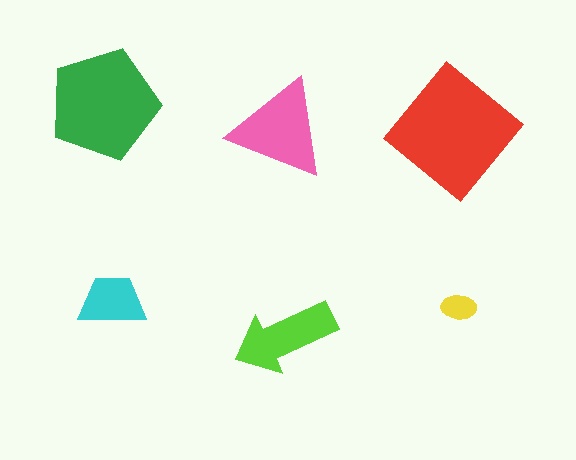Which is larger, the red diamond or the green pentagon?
The red diamond.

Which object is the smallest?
The yellow ellipse.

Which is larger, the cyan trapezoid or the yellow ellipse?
The cyan trapezoid.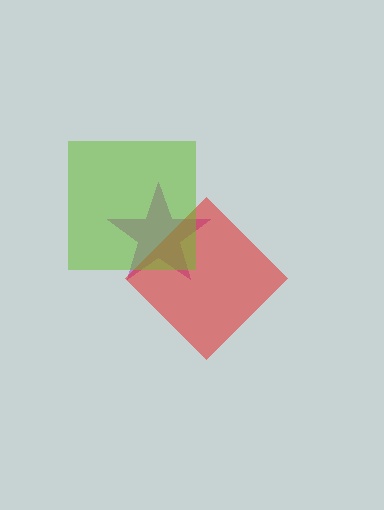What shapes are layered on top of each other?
The layered shapes are: a purple star, a red diamond, a lime square.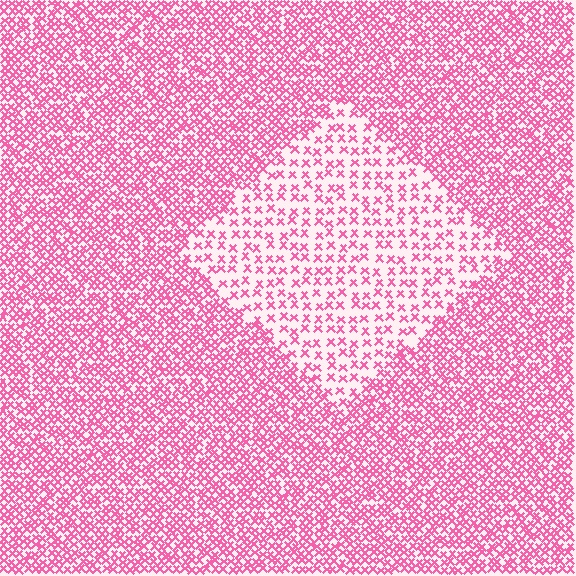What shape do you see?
I see a diamond.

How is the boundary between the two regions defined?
The boundary is defined by a change in element density (approximately 2.3x ratio). All elements are the same color, size, and shape.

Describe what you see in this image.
The image contains small pink elements arranged at two different densities. A diamond-shaped region is visible where the elements are less densely packed than the surrounding area.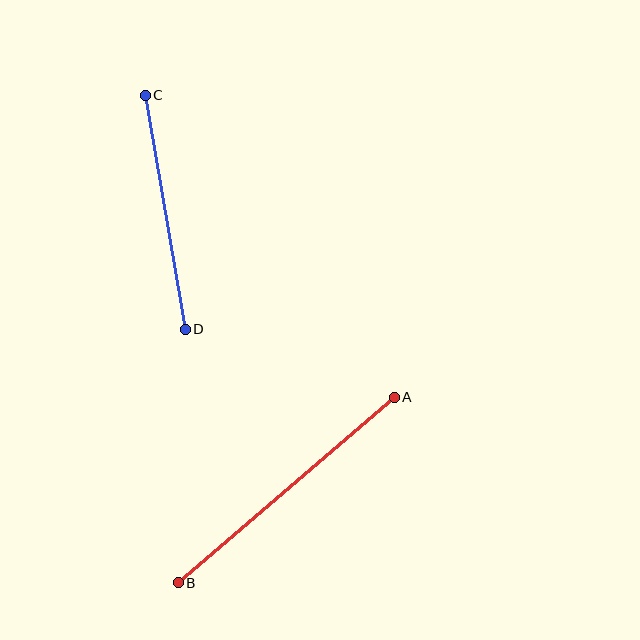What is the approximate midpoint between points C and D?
The midpoint is at approximately (165, 212) pixels.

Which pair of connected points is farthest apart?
Points A and B are farthest apart.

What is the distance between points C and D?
The distance is approximately 237 pixels.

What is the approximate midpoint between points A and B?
The midpoint is at approximately (286, 490) pixels.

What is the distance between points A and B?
The distance is approximately 285 pixels.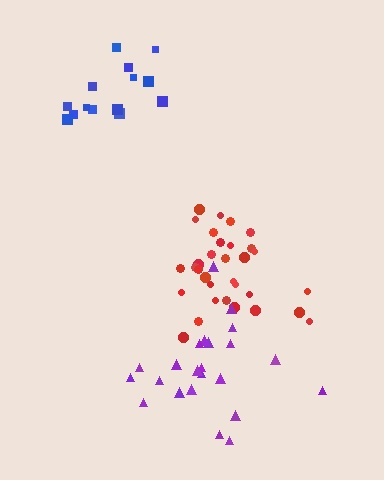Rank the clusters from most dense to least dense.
red, blue, purple.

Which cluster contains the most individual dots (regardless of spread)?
Red (32).